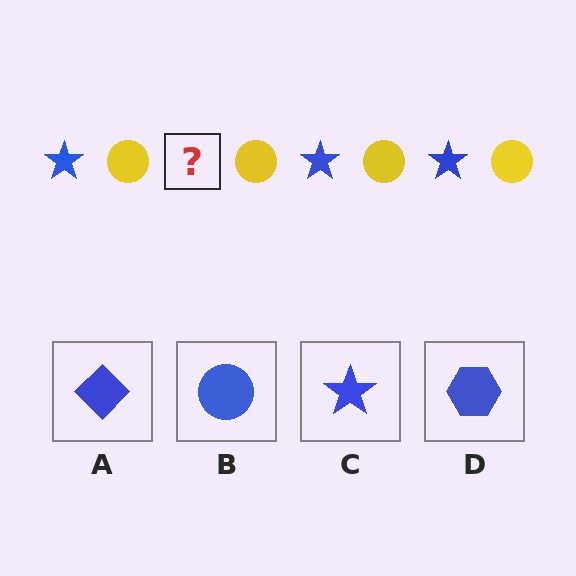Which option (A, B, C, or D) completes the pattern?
C.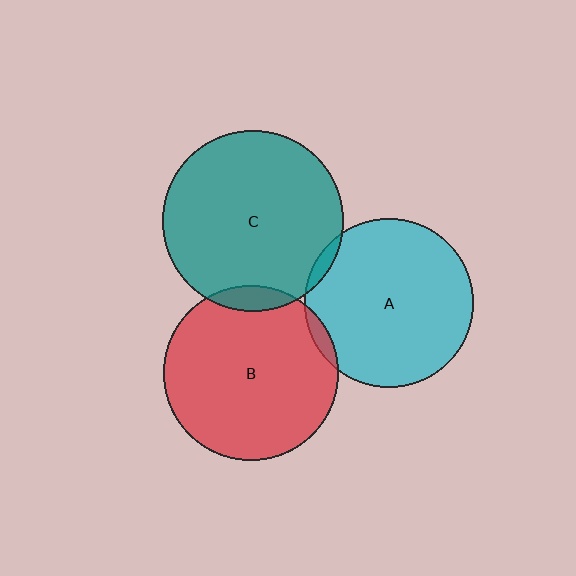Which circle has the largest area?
Circle C (teal).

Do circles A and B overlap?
Yes.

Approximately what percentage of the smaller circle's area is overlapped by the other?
Approximately 5%.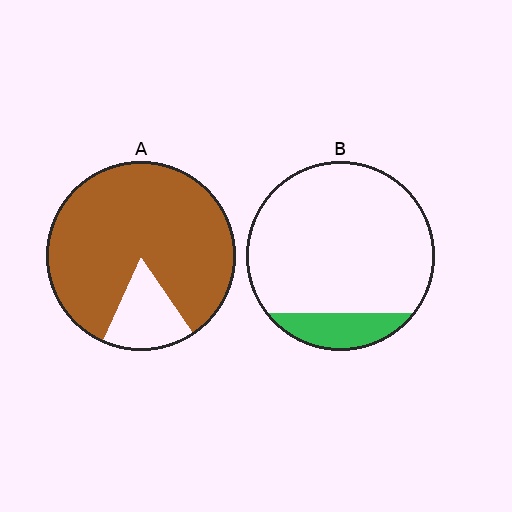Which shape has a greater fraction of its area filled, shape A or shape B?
Shape A.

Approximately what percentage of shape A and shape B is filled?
A is approximately 85% and B is approximately 15%.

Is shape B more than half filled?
No.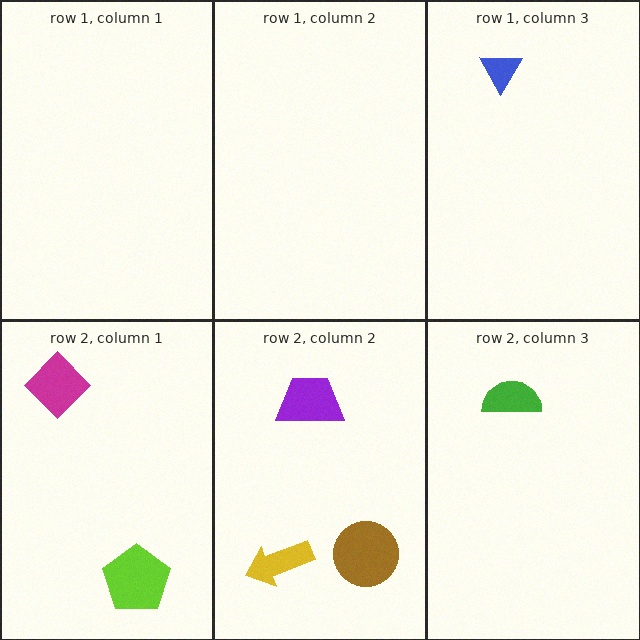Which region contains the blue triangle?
The row 1, column 3 region.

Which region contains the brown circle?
The row 2, column 2 region.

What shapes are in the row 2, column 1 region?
The magenta diamond, the lime pentagon.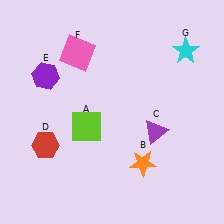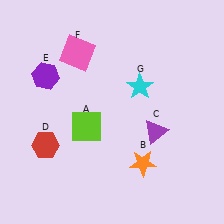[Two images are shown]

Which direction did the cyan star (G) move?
The cyan star (G) moved left.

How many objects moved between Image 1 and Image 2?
1 object moved between the two images.